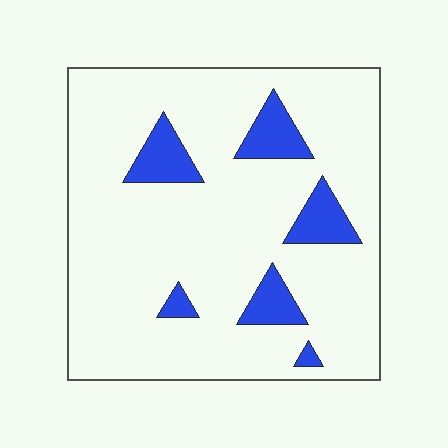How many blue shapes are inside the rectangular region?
6.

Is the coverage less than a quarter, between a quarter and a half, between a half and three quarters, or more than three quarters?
Less than a quarter.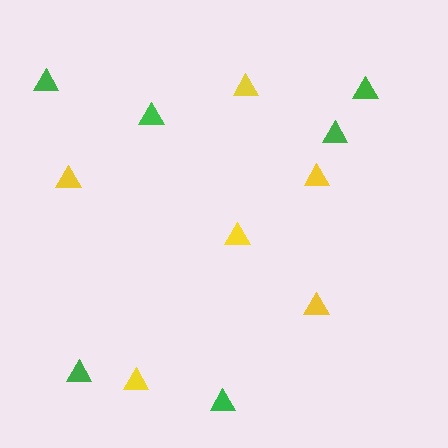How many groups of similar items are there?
There are 2 groups: one group of green triangles (6) and one group of yellow triangles (6).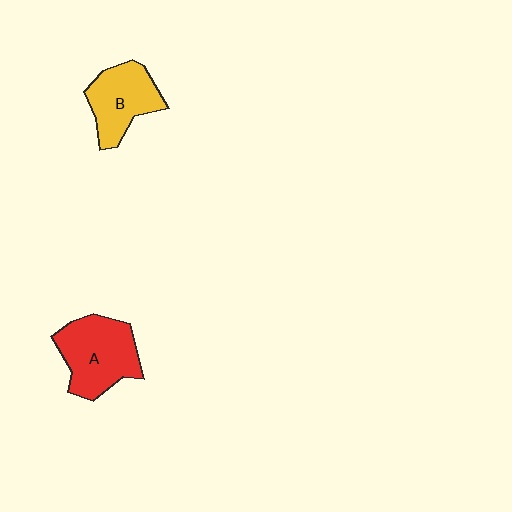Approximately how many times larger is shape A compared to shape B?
Approximately 1.2 times.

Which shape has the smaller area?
Shape B (yellow).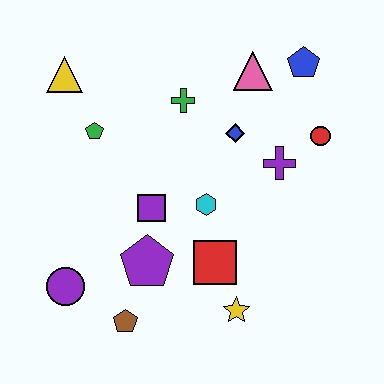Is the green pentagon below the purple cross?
No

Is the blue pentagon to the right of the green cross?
Yes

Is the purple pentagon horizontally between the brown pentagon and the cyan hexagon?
Yes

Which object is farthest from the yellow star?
The yellow triangle is farthest from the yellow star.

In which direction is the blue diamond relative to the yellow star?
The blue diamond is above the yellow star.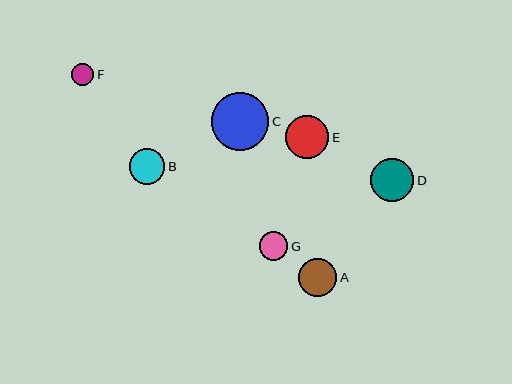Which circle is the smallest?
Circle F is the smallest with a size of approximately 22 pixels.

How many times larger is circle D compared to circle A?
Circle D is approximately 1.1 times the size of circle A.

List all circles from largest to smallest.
From largest to smallest: C, E, D, A, B, G, F.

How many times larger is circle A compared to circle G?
Circle A is approximately 1.3 times the size of circle G.